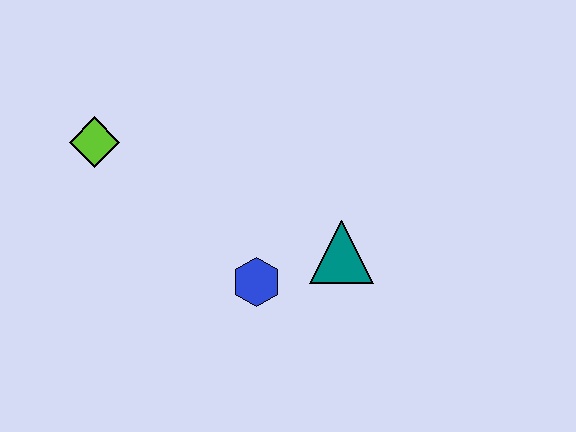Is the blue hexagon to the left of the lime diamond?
No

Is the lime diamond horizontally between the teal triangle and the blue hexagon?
No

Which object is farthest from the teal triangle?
The lime diamond is farthest from the teal triangle.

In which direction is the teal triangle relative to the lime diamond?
The teal triangle is to the right of the lime diamond.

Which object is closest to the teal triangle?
The blue hexagon is closest to the teal triangle.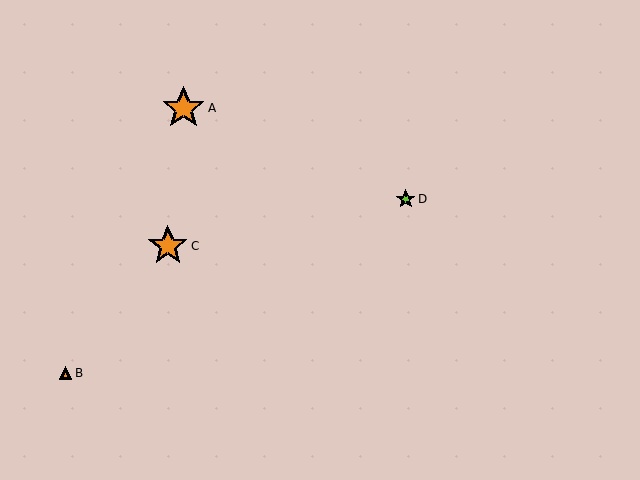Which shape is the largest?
The orange star (labeled A) is the largest.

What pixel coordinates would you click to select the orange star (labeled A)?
Click at (183, 108) to select the orange star A.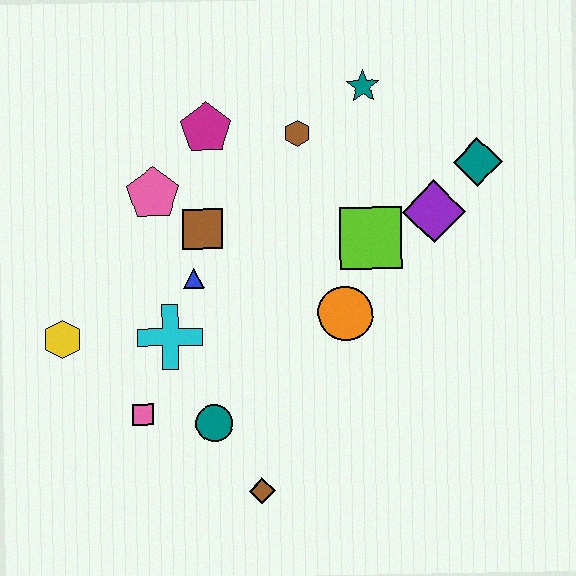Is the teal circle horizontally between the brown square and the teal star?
Yes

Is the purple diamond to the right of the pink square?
Yes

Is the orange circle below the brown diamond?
No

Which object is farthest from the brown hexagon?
The brown diamond is farthest from the brown hexagon.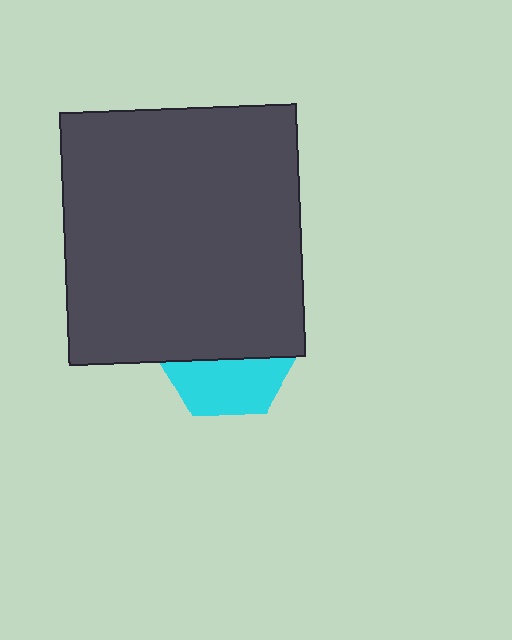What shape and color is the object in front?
The object in front is a dark gray rectangle.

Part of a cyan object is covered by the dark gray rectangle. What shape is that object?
It is a hexagon.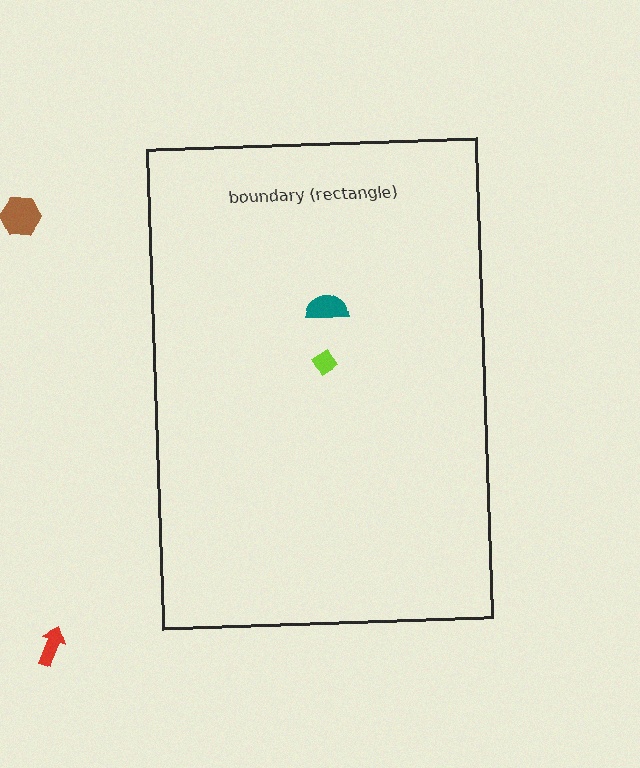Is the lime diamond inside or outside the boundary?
Inside.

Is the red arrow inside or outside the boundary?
Outside.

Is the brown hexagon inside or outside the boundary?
Outside.